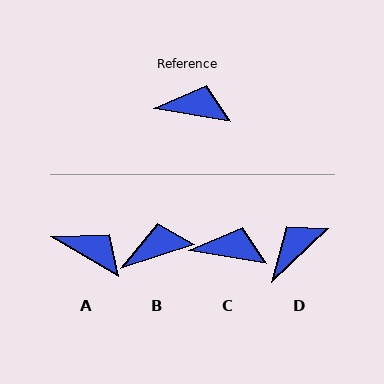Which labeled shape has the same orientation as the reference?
C.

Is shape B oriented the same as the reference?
No, it is off by about 27 degrees.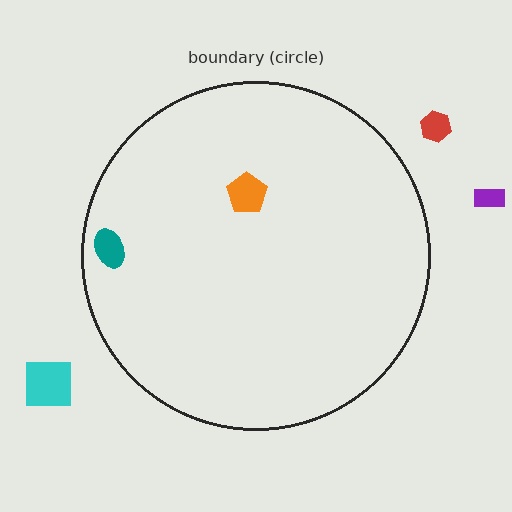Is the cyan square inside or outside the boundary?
Outside.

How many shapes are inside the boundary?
2 inside, 3 outside.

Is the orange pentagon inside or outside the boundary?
Inside.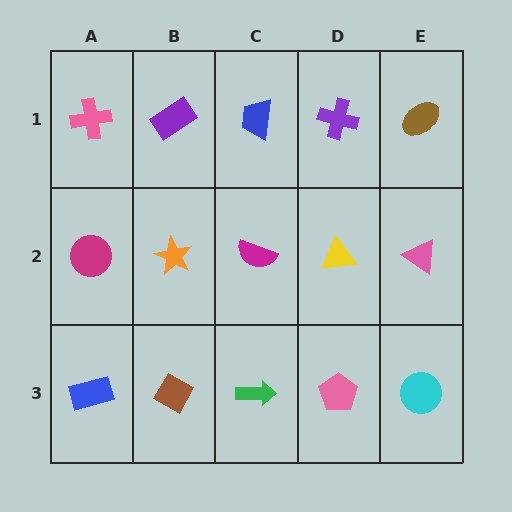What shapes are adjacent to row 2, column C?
A blue trapezoid (row 1, column C), a green arrow (row 3, column C), an orange star (row 2, column B), a yellow triangle (row 2, column D).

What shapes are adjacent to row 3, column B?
An orange star (row 2, column B), a blue rectangle (row 3, column A), a green arrow (row 3, column C).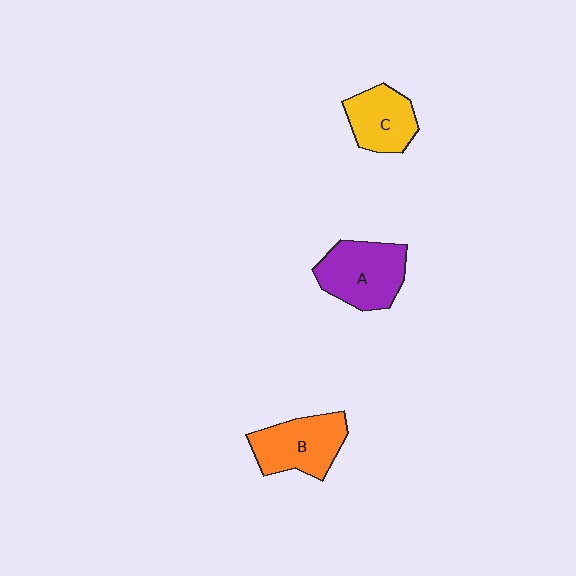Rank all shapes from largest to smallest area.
From largest to smallest: A (purple), B (orange), C (yellow).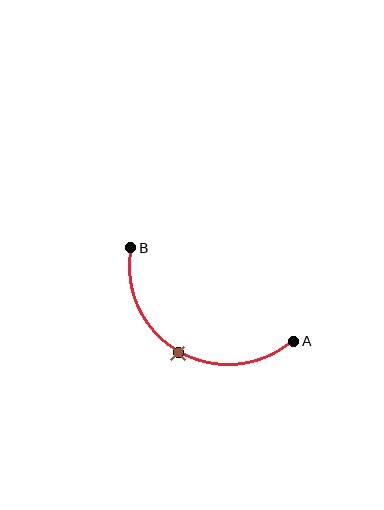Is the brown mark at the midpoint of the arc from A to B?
Yes. The brown mark lies on the arc at equal arc-length from both A and B — it is the arc midpoint.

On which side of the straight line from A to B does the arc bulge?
The arc bulges below the straight line connecting A and B.